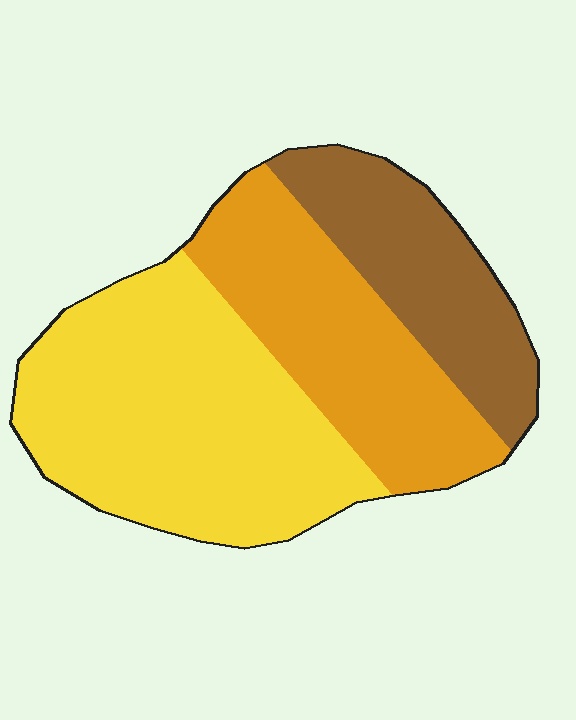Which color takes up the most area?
Yellow, at roughly 45%.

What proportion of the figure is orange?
Orange covers about 30% of the figure.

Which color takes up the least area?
Brown, at roughly 25%.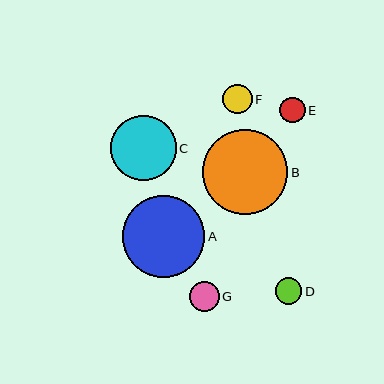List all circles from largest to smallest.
From largest to smallest: B, A, C, F, G, D, E.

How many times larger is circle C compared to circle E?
Circle C is approximately 2.6 times the size of circle E.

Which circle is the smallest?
Circle E is the smallest with a size of approximately 25 pixels.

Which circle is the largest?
Circle B is the largest with a size of approximately 85 pixels.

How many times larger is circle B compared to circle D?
Circle B is approximately 3.2 times the size of circle D.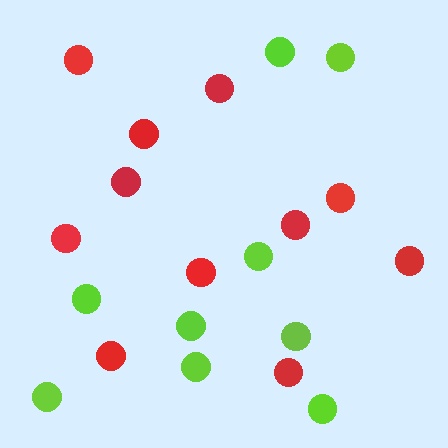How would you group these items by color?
There are 2 groups: one group of red circles (11) and one group of lime circles (9).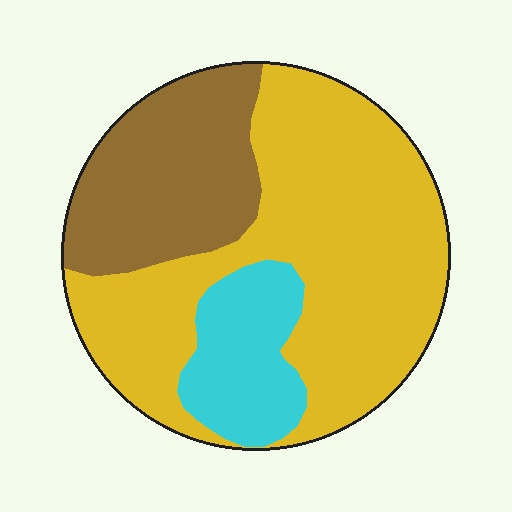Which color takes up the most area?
Yellow, at roughly 60%.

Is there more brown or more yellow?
Yellow.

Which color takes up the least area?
Cyan, at roughly 15%.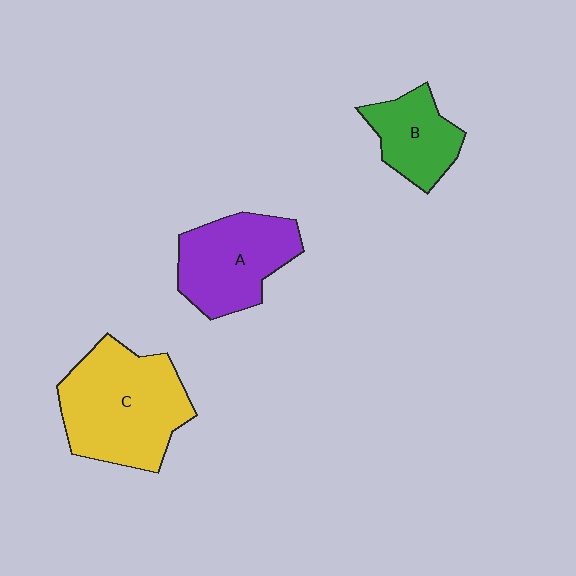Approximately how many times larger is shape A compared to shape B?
Approximately 1.5 times.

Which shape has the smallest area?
Shape B (green).